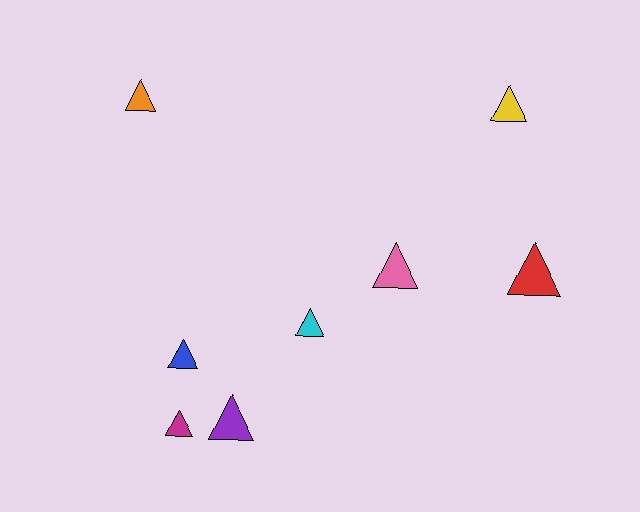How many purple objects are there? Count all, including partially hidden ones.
There is 1 purple object.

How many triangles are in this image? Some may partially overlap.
There are 8 triangles.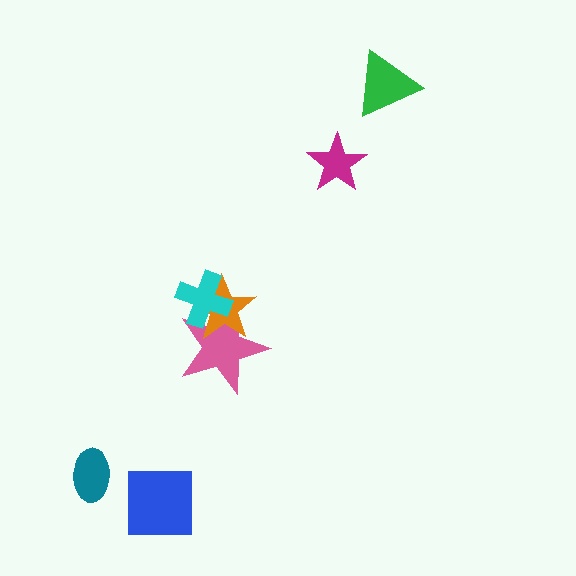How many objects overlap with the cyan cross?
2 objects overlap with the cyan cross.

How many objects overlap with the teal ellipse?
0 objects overlap with the teal ellipse.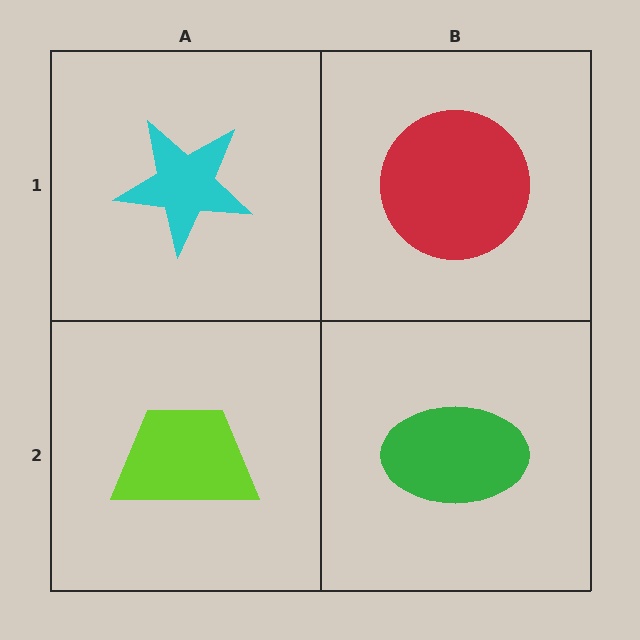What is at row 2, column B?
A green ellipse.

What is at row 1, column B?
A red circle.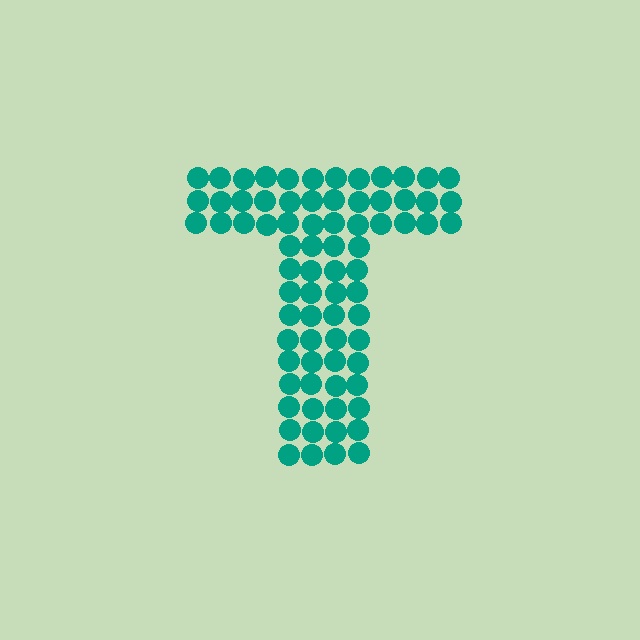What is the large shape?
The large shape is the letter T.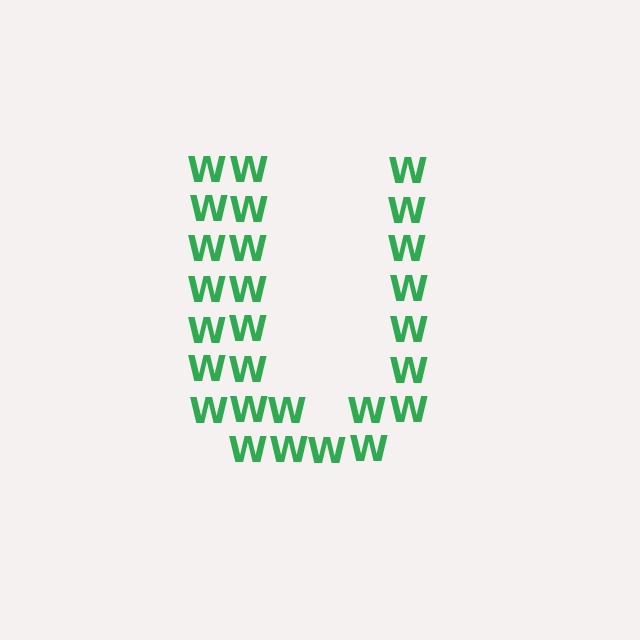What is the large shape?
The large shape is the letter U.